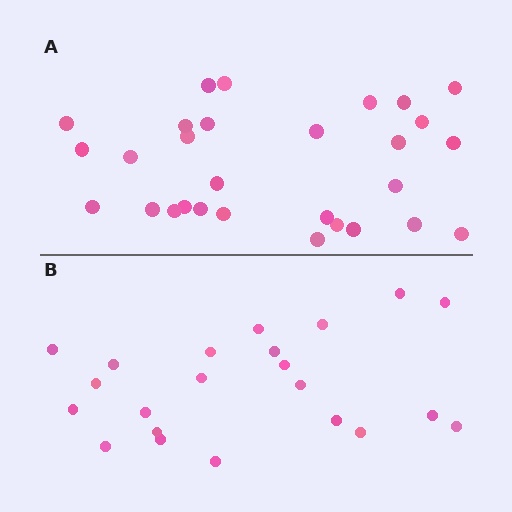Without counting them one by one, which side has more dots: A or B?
Region A (the top region) has more dots.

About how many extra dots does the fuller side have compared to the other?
Region A has roughly 8 or so more dots than region B.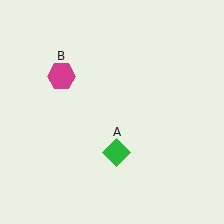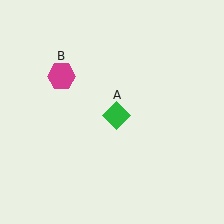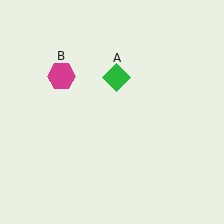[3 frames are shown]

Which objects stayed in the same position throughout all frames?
Magenta hexagon (object B) remained stationary.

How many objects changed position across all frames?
1 object changed position: green diamond (object A).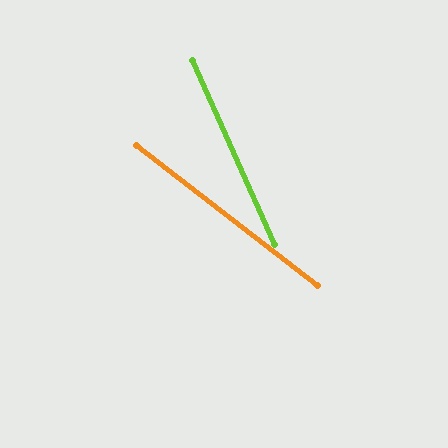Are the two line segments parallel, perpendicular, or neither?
Neither parallel nor perpendicular — they differ by about 28°.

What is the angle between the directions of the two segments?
Approximately 28 degrees.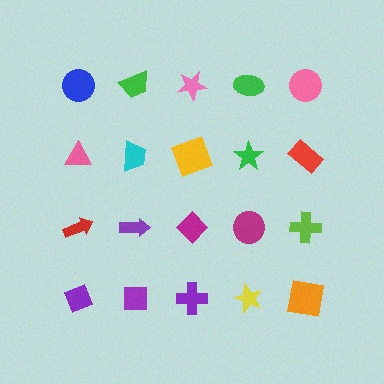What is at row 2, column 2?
A cyan trapezoid.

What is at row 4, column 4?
A yellow star.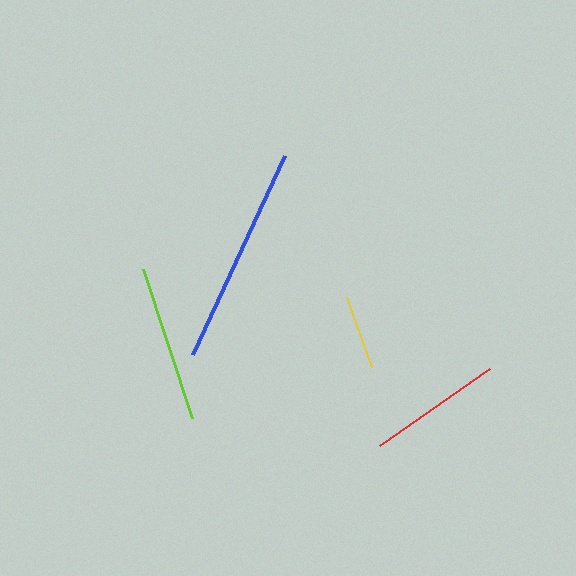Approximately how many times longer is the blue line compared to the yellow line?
The blue line is approximately 3.0 times the length of the yellow line.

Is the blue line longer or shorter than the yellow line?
The blue line is longer than the yellow line.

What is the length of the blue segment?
The blue segment is approximately 219 pixels long.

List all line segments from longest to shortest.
From longest to shortest: blue, lime, red, yellow.